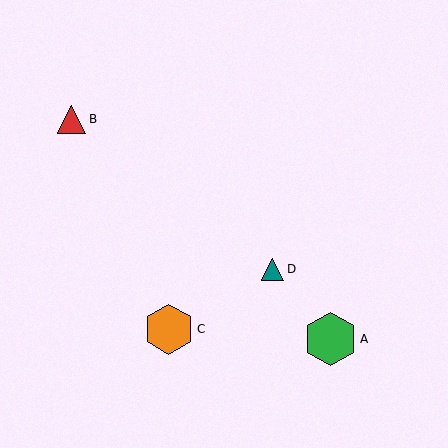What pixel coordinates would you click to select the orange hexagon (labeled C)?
Click at (169, 329) to select the orange hexagon C.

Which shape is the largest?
The green hexagon (labeled A) is the largest.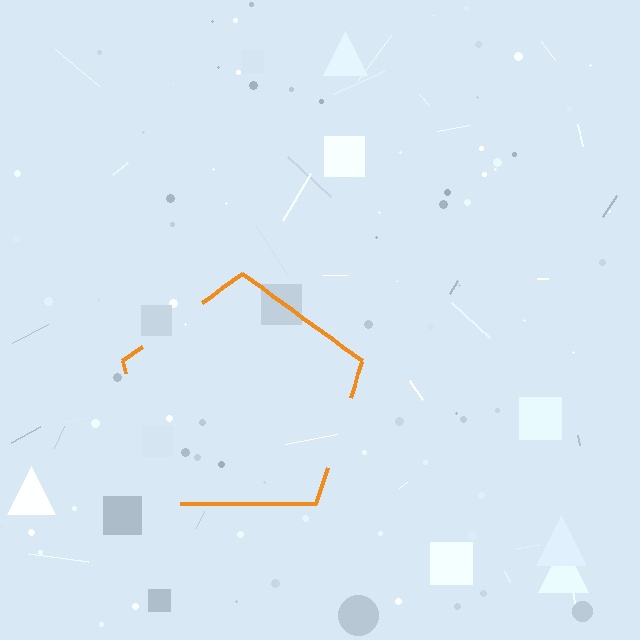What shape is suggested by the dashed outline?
The dashed outline suggests a pentagon.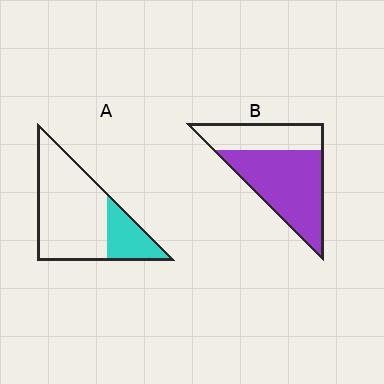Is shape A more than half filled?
No.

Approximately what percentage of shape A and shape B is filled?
A is approximately 25% and B is approximately 65%.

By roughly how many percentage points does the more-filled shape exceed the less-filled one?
By roughly 40 percentage points (B over A).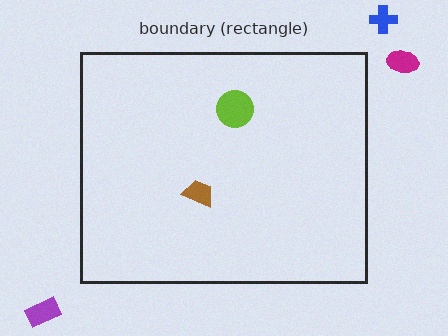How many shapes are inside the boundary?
2 inside, 3 outside.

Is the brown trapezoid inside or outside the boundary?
Inside.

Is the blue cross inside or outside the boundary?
Outside.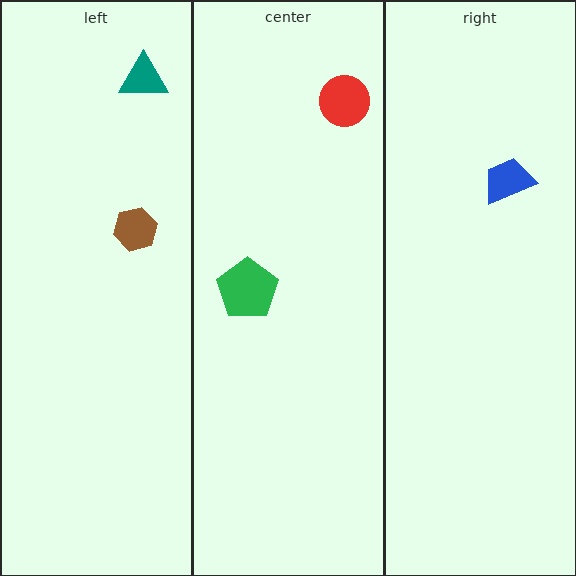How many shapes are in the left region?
2.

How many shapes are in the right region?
1.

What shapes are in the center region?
The green pentagon, the red circle.